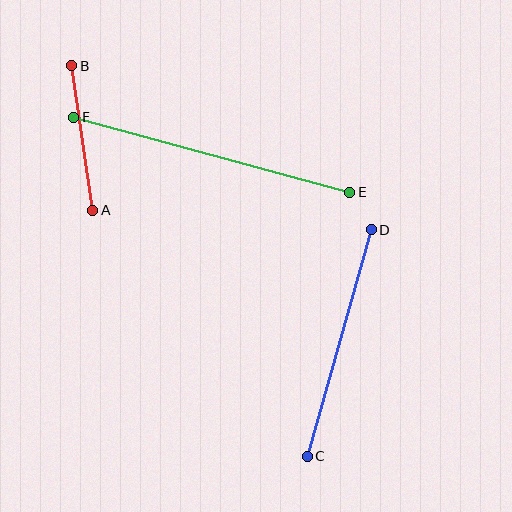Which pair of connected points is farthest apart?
Points E and F are farthest apart.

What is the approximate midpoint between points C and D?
The midpoint is at approximately (339, 343) pixels.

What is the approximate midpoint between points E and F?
The midpoint is at approximately (212, 155) pixels.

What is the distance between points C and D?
The distance is approximately 236 pixels.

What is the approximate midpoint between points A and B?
The midpoint is at approximately (82, 138) pixels.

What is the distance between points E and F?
The distance is approximately 286 pixels.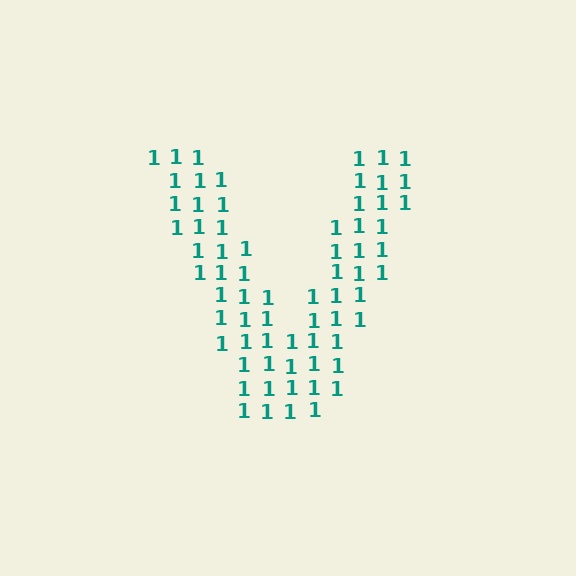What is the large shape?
The large shape is the letter V.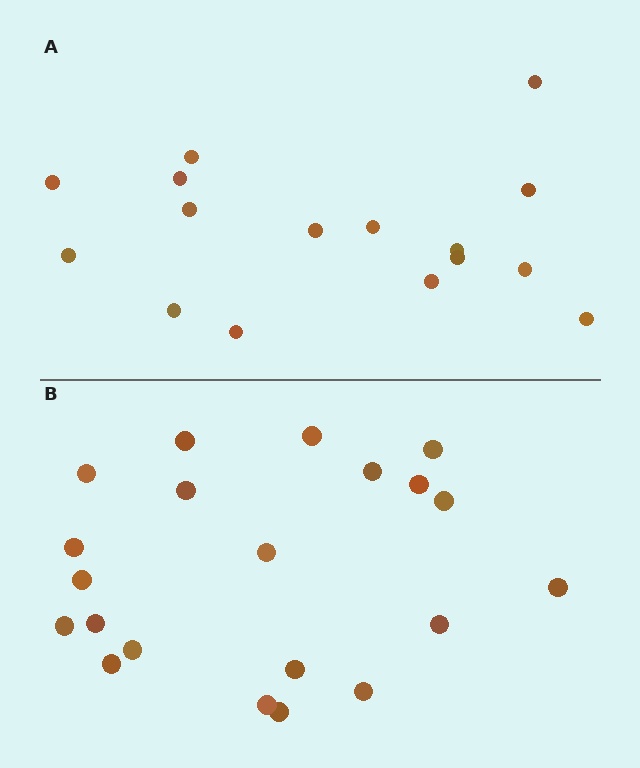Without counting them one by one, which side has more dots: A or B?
Region B (the bottom region) has more dots.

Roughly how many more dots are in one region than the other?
Region B has about 5 more dots than region A.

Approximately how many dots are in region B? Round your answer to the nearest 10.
About 20 dots. (The exact count is 21, which rounds to 20.)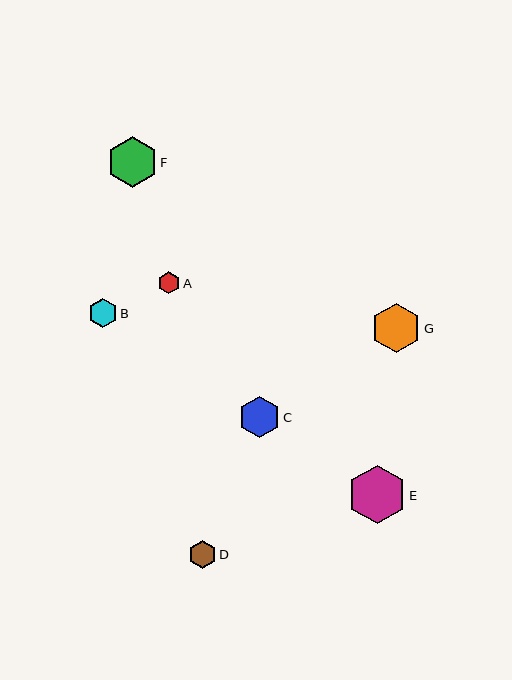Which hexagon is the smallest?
Hexagon A is the smallest with a size of approximately 22 pixels.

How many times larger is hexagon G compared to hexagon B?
Hexagon G is approximately 1.7 times the size of hexagon B.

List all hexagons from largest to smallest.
From largest to smallest: E, F, G, C, B, D, A.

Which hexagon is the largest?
Hexagon E is the largest with a size of approximately 58 pixels.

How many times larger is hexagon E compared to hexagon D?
Hexagon E is approximately 2.1 times the size of hexagon D.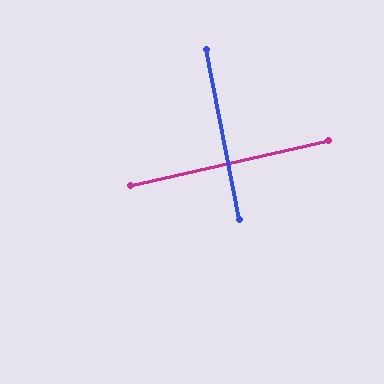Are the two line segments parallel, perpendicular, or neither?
Perpendicular — they meet at approximately 88°.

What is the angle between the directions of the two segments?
Approximately 88 degrees.